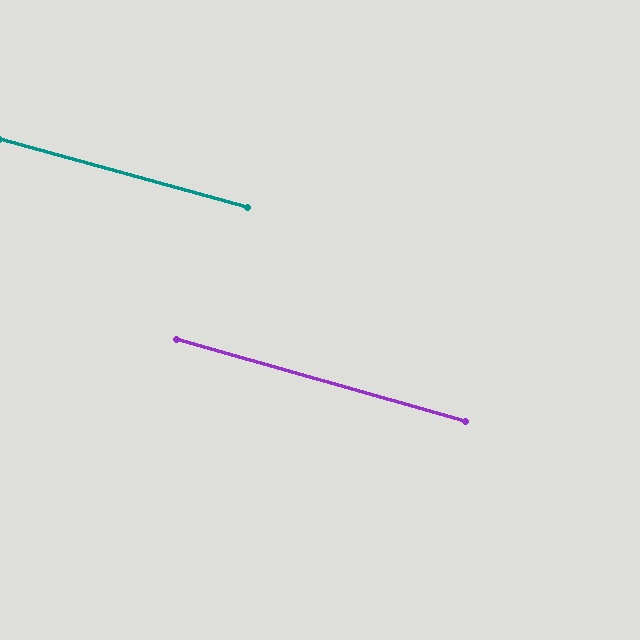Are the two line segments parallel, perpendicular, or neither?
Parallel — their directions differ by only 0.3°.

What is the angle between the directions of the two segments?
Approximately 0 degrees.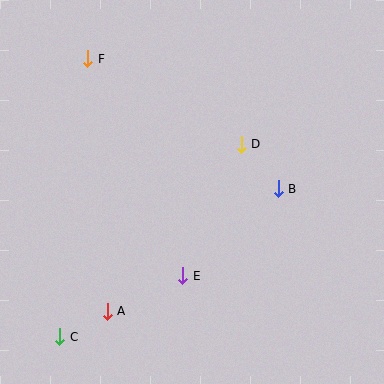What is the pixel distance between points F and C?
The distance between F and C is 279 pixels.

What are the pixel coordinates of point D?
Point D is at (241, 144).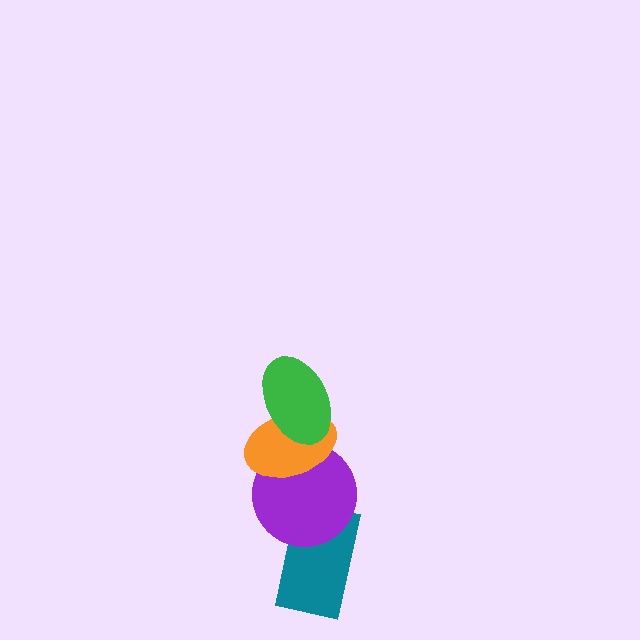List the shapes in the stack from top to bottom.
From top to bottom: the green ellipse, the orange ellipse, the purple circle, the teal rectangle.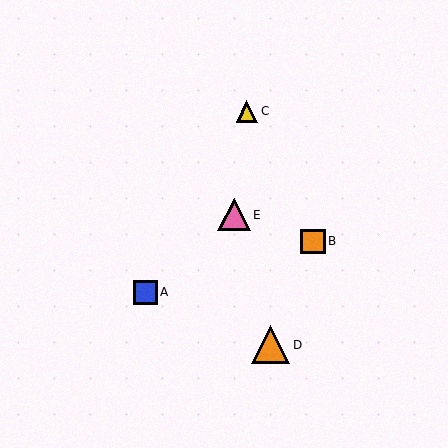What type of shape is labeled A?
Shape A is a blue square.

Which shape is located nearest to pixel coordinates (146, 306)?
The blue square (labeled A) at (146, 292) is nearest to that location.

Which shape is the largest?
The orange triangle (labeled D) is the largest.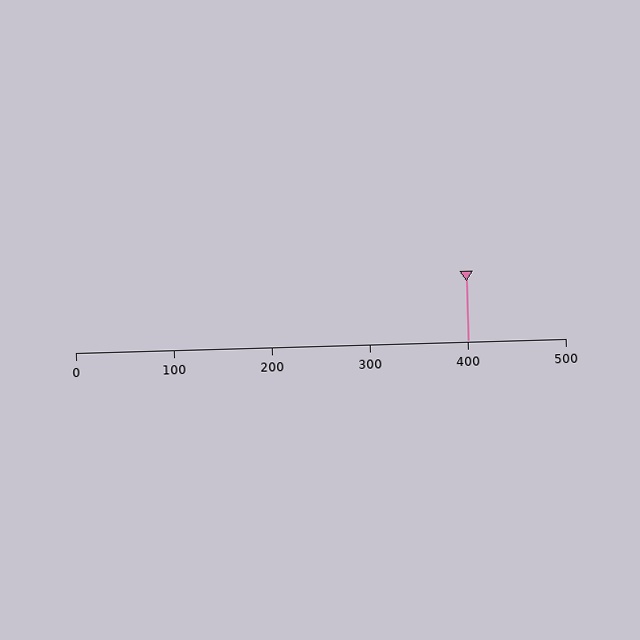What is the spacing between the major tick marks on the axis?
The major ticks are spaced 100 apart.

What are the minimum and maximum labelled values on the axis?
The axis runs from 0 to 500.